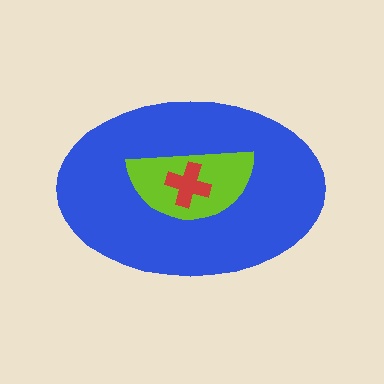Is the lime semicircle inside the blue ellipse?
Yes.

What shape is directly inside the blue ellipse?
The lime semicircle.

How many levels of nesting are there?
3.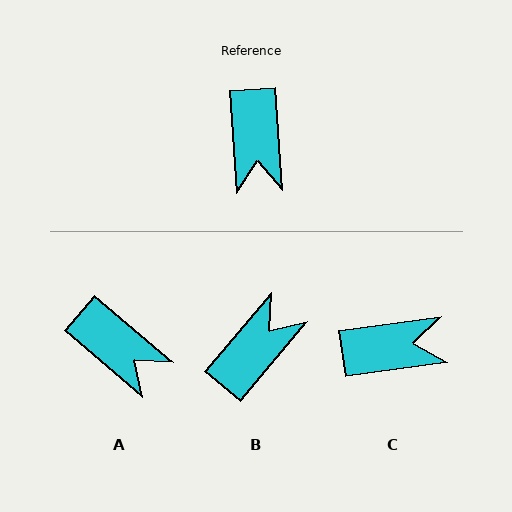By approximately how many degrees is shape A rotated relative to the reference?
Approximately 46 degrees counter-clockwise.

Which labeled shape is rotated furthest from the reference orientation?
B, about 136 degrees away.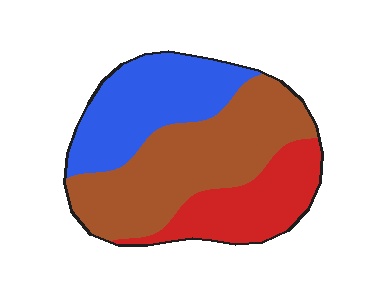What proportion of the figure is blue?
Blue covers about 30% of the figure.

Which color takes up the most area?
Brown, at roughly 45%.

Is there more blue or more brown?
Brown.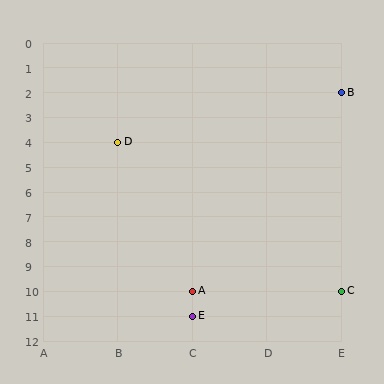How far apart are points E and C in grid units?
Points E and C are 2 columns and 1 row apart (about 2.2 grid units diagonally).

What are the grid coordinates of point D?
Point D is at grid coordinates (B, 4).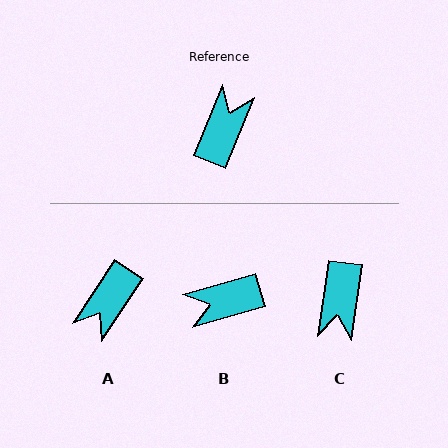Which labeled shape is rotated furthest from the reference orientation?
A, about 169 degrees away.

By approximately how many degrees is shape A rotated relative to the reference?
Approximately 169 degrees counter-clockwise.